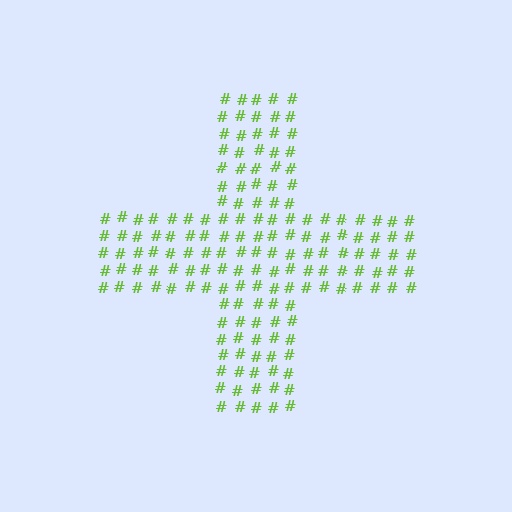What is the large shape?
The large shape is a cross.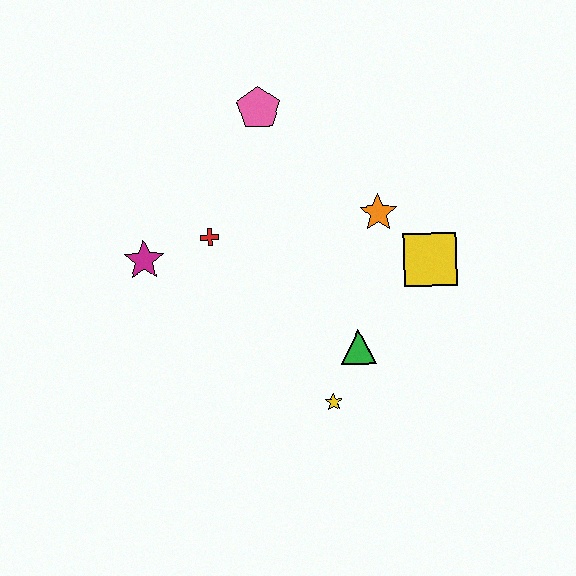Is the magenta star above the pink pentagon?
No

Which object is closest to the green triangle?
The yellow star is closest to the green triangle.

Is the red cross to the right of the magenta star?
Yes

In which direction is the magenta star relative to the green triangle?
The magenta star is to the left of the green triangle.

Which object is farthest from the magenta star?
The yellow square is farthest from the magenta star.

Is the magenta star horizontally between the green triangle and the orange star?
No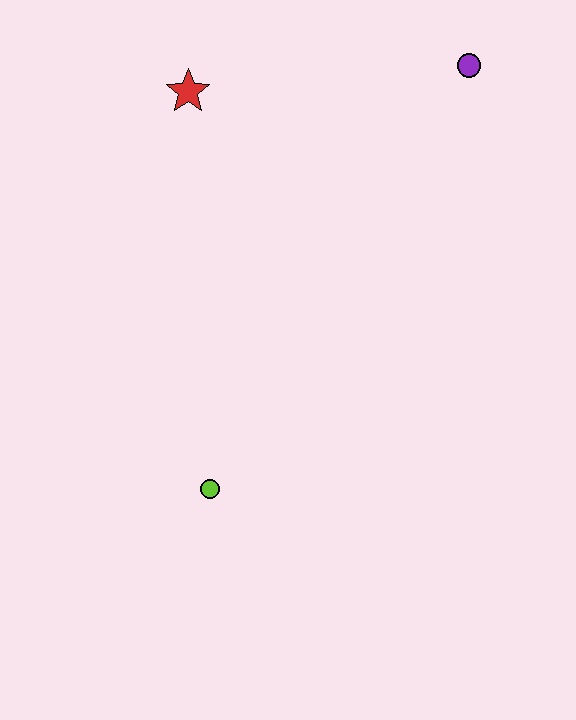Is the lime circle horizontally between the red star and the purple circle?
Yes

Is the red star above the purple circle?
No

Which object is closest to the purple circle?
The red star is closest to the purple circle.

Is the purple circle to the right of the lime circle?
Yes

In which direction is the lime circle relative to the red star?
The lime circle is below the red star.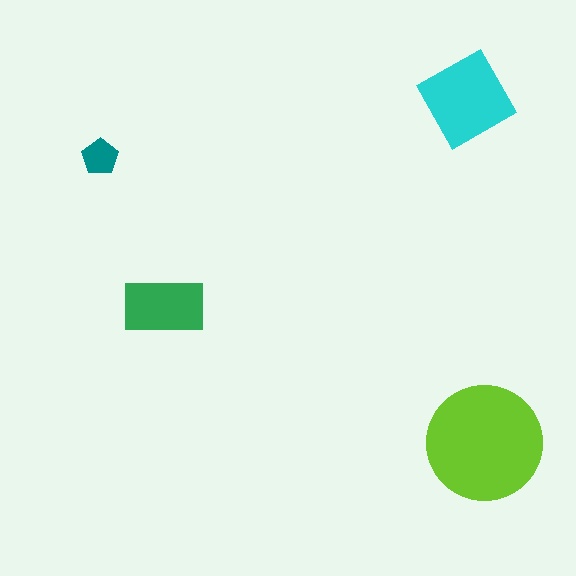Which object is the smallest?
The teal pentagon.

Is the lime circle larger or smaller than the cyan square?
Larger.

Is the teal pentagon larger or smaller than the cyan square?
Smaller.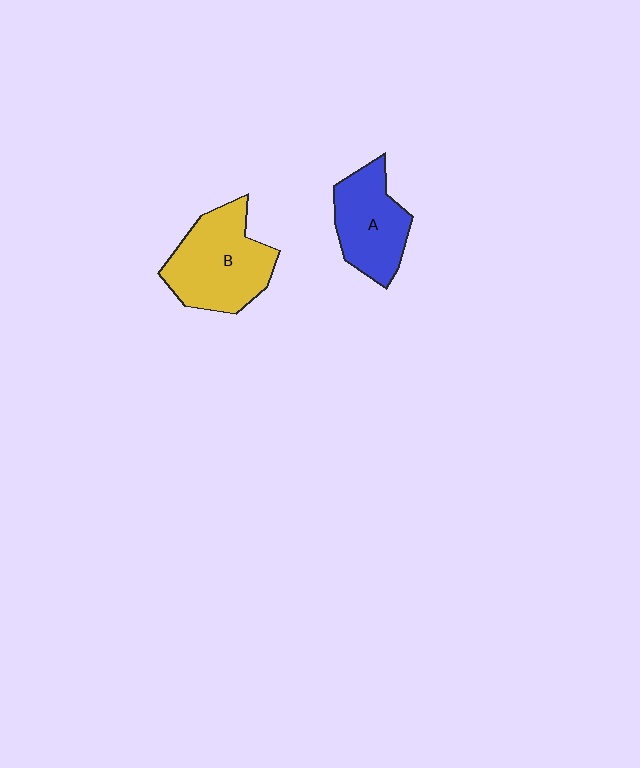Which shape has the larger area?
Shape B (yellow).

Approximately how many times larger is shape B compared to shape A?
Approximately 1.3 times.